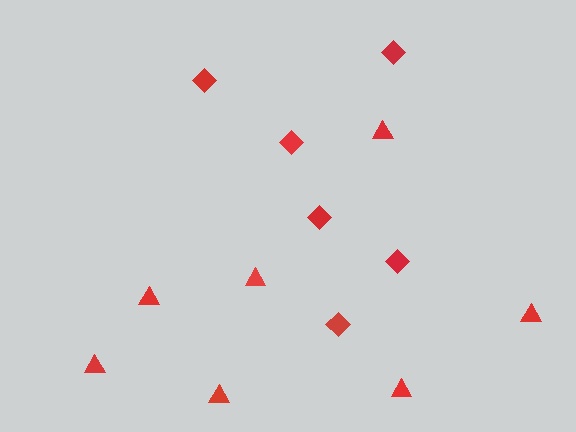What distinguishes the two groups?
There are 2 groups: one group of diamonds (6) and one group of triangles (7).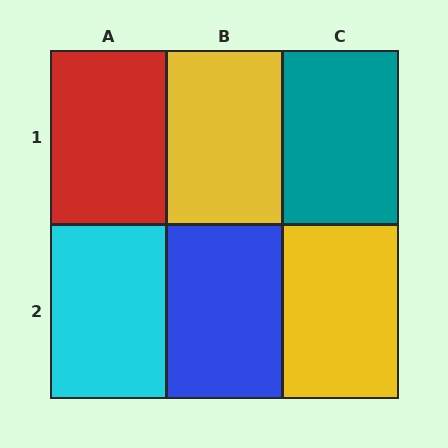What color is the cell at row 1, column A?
Red.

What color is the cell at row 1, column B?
Yellow.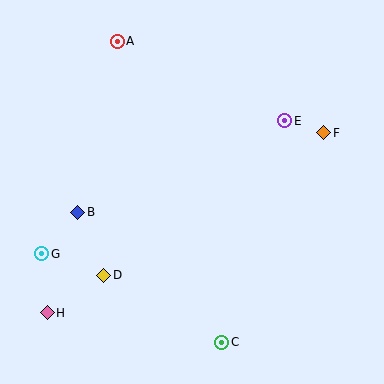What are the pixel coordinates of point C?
Point C is at (222, 342).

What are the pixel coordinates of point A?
Point A is at (117, 41).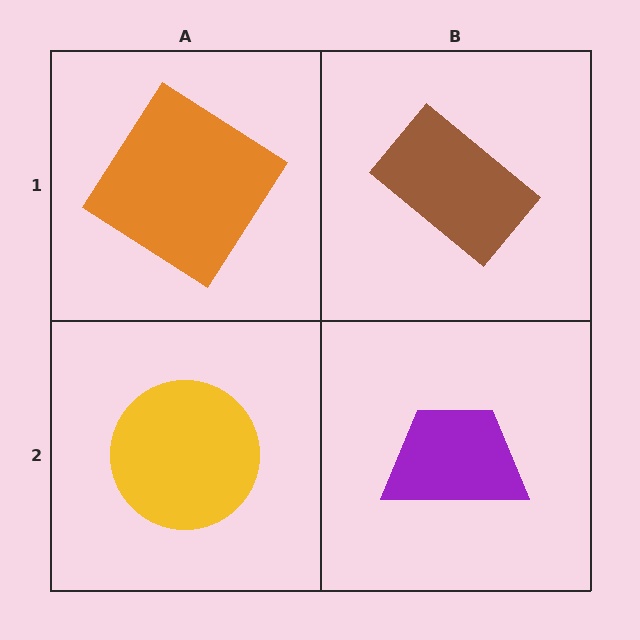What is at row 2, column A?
A yellow circle.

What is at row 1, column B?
A brown rectangle.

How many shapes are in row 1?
2 shapes.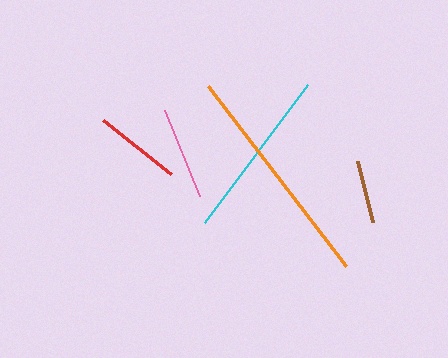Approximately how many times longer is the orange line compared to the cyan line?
The orange line is approximately 1.3 times the length of the cyan line.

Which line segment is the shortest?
The brown line is the shortest at approximately 63 pixels.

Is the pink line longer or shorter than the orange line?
The orange line is longer than the pink line.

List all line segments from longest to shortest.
From longest to shortest: orange, cyan, pink, red, brown.